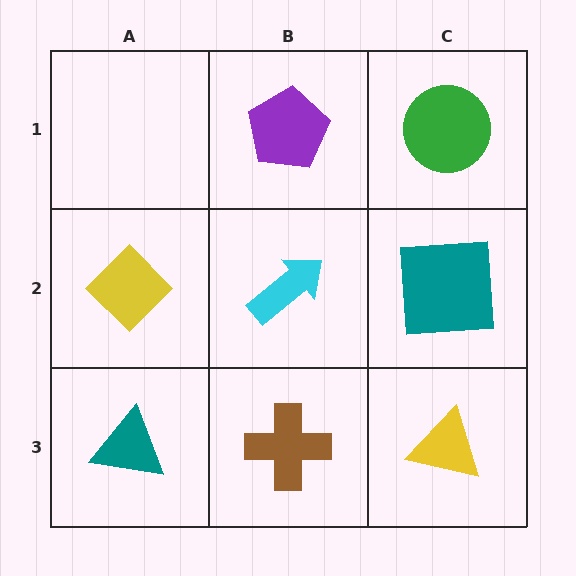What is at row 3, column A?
A teal triangle.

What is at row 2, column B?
A cyan arrow.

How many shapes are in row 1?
2 shapes.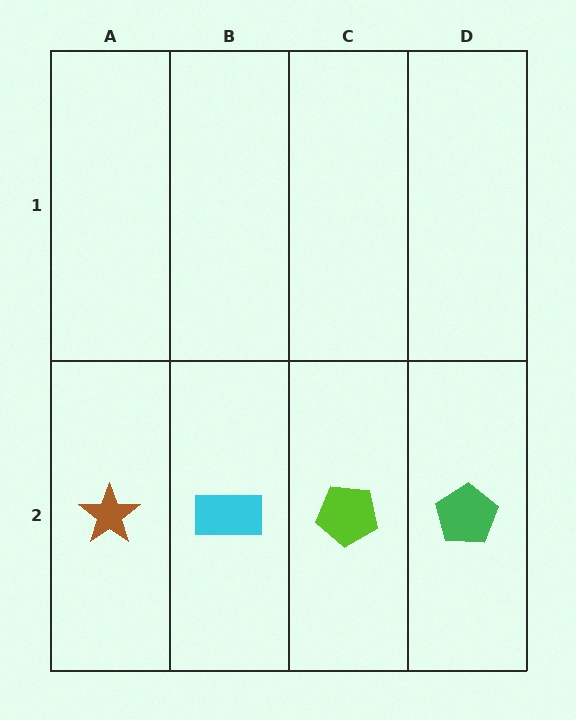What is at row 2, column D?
A green pentagon.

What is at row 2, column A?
A brown star.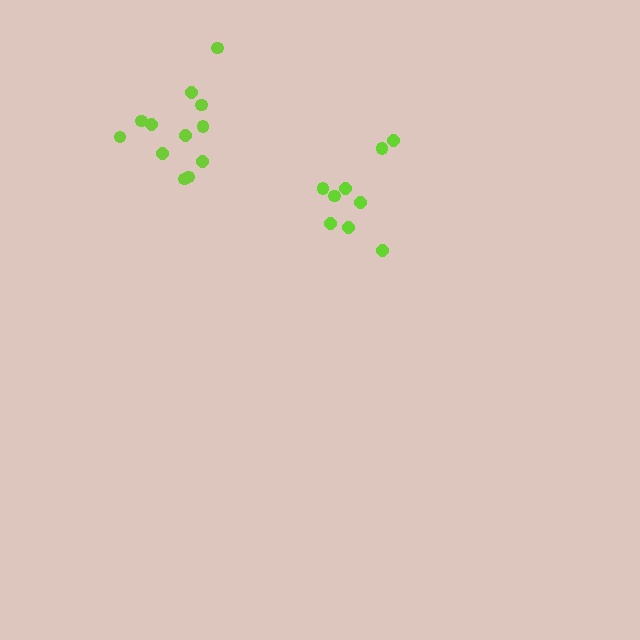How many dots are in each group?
Group 1: 12 dots, Group 2: 9 dots (21 total).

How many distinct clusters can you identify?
There are 2 distinct clusters.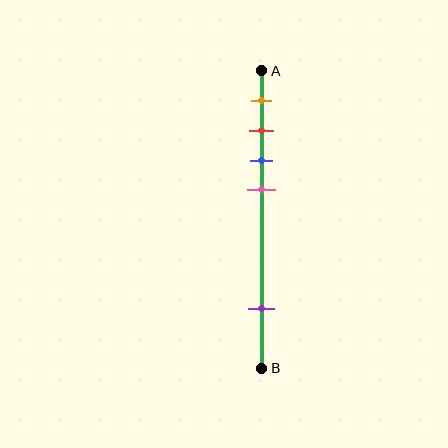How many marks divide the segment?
There are 5 marks dividing the segment.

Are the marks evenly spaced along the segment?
No, the marks are not evenly spaced.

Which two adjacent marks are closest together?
The red and blue marks are the closest adjacent pair.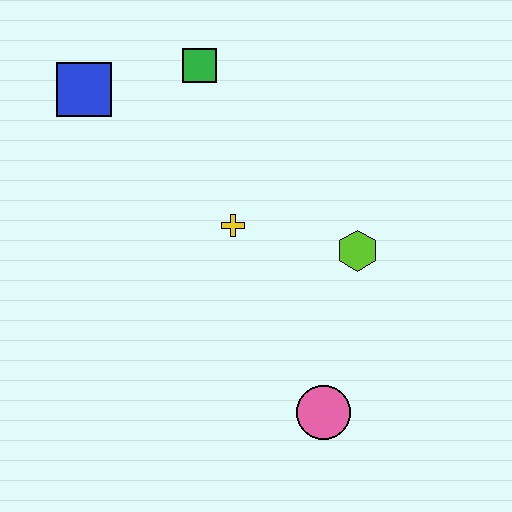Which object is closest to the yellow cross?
The lime hexagon is closest to the yellow cross.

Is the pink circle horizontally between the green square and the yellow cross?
No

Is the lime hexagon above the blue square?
No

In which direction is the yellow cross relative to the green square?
The yellow cross is below the green square.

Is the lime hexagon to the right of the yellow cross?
Yes